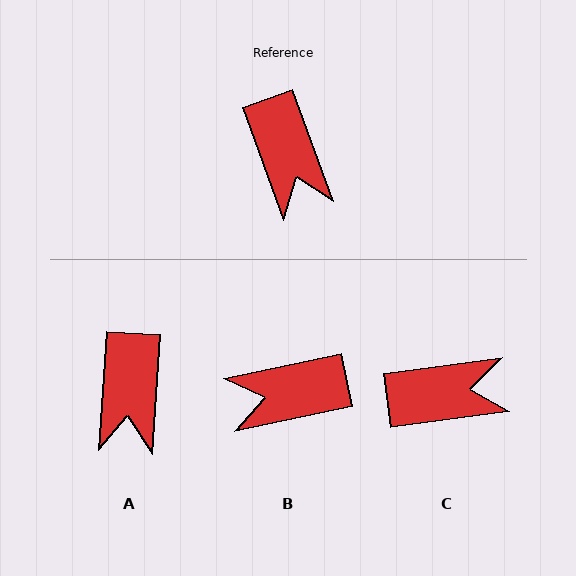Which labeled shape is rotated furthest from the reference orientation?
B, about 98 degrees away.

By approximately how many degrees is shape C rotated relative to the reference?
Approximately 78 degrees counter-clockwise.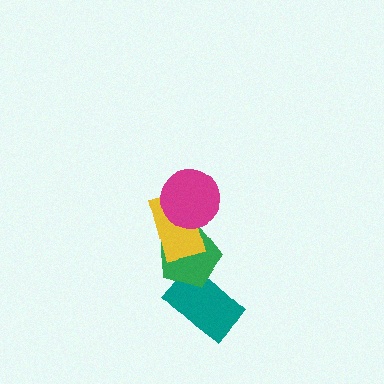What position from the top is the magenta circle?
The magenta circle is 1st from the top.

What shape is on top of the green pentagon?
The yellow rectangle is on top of the green pentagon.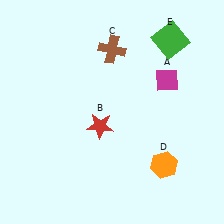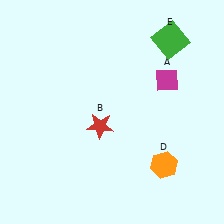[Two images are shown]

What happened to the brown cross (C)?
The brown cross (C) was removed in Image 2. It was in the top-left area of Image 1.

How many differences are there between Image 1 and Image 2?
There is 1 difference between the two images.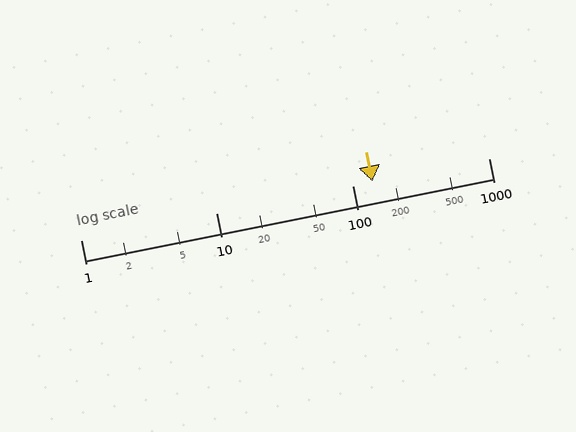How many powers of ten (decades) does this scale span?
The scale spans 3 decades, from 1 to 1000.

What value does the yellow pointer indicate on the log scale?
The pointer indicates approximately 140.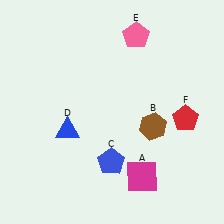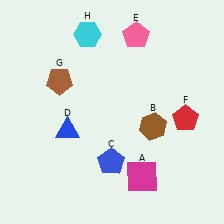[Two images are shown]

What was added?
A brown pentagon (G), a cyan hexagon (H) were added in Image 2.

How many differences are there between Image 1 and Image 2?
There are 2 differences between the two images.